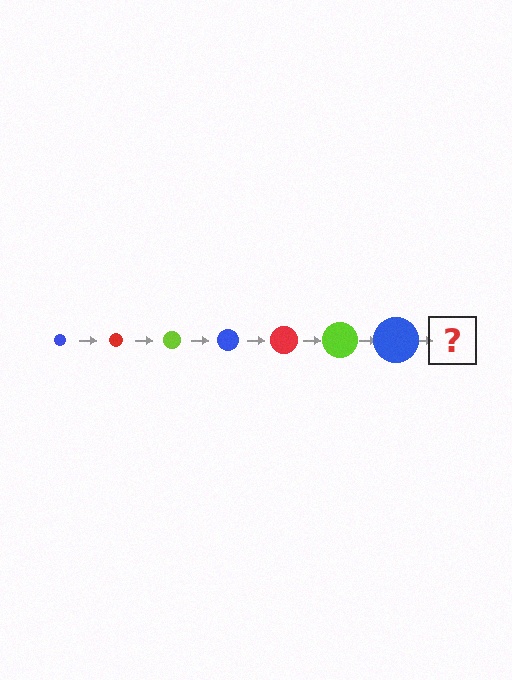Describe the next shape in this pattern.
It should be a red circle, larger than the previous one.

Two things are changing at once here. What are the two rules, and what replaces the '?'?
The two rules are that the circle grows larger each step and the color cycles through blue, red, and lime. The '?' should be a red circle, larger than the previous one.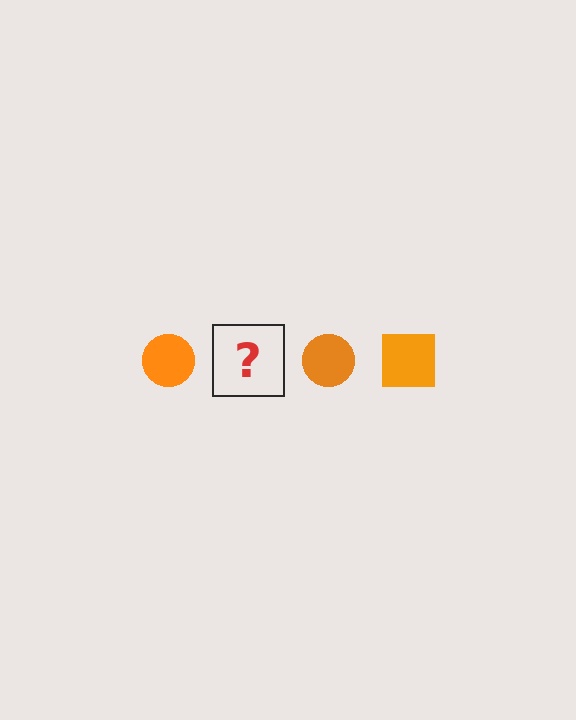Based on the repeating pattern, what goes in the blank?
The blank should be an orange square.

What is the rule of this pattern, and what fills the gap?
The rule is that the pattern cycles through circle, square shapes in orange. The gap should be filled with an orange square.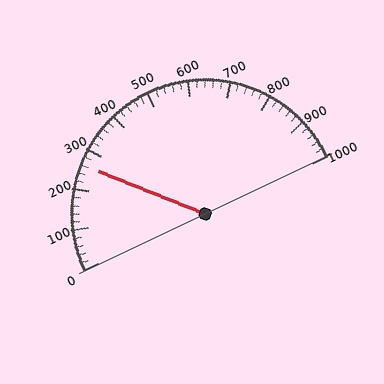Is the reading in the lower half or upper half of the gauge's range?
The reading is in the lower half of the range (0 to 1000).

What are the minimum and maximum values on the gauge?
The gauge ranges from 0 to 1000.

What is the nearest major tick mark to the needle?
The nearest major tick mark is 300.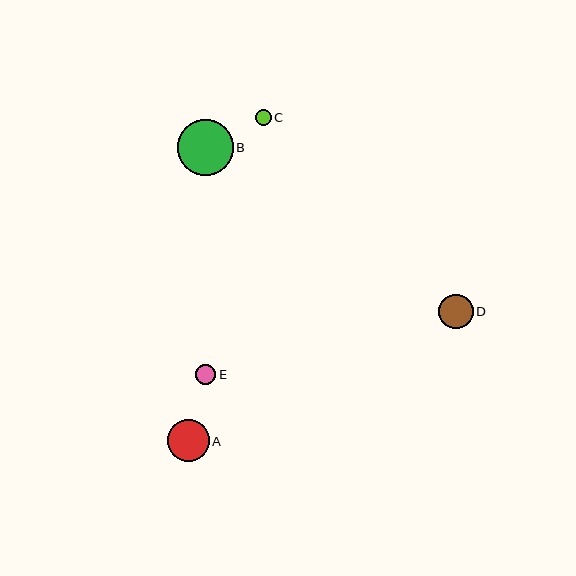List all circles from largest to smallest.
From largest to smallest: B, A, D, E, C.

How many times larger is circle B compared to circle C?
Circle B is approximately 3.6 times the size of circle C.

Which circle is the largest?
Circle B is the largest with a size of approximately 56 pixels.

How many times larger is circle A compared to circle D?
Circle A is approximately 1.2 times the size of circle D.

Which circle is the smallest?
Circle C is the smallest with a size of approximately 16 pixels.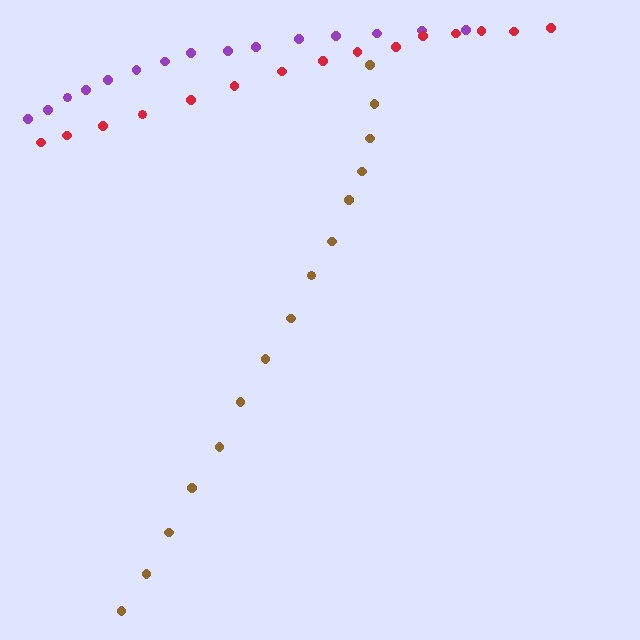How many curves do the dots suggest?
There are 3 distinct paths.